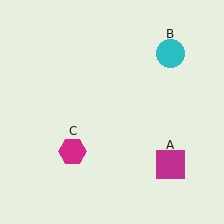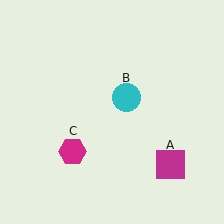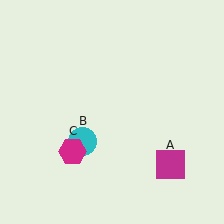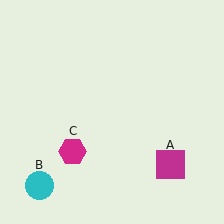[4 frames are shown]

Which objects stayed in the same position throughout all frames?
Magenta square (object A) and magenta hexagon (object C) remained stationary.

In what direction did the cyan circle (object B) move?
The cyan circle (object B) moved down and to the left.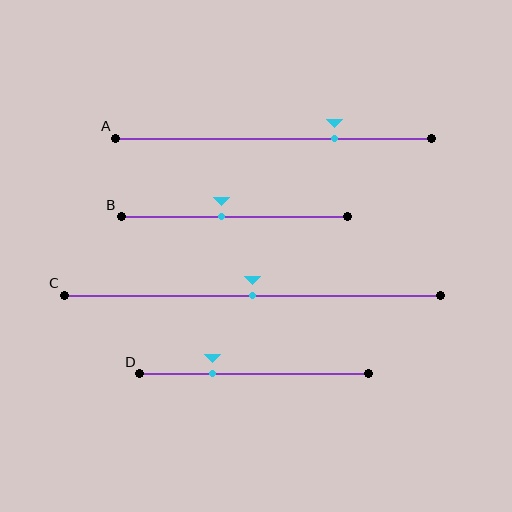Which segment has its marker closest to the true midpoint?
Segment C has its marker closest to the true midpoint.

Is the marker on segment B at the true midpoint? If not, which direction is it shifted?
No, the marker on segment B is shifted to the left by about 6% of the segment length.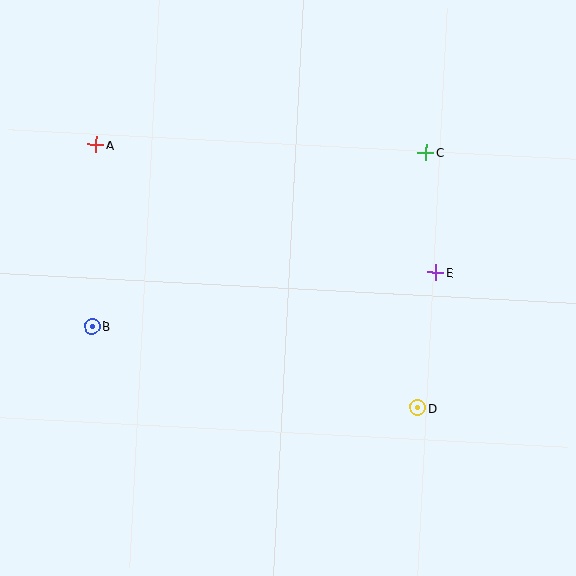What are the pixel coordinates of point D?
Point D is at (418, 408).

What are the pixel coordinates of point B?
Point B is at (92, 326).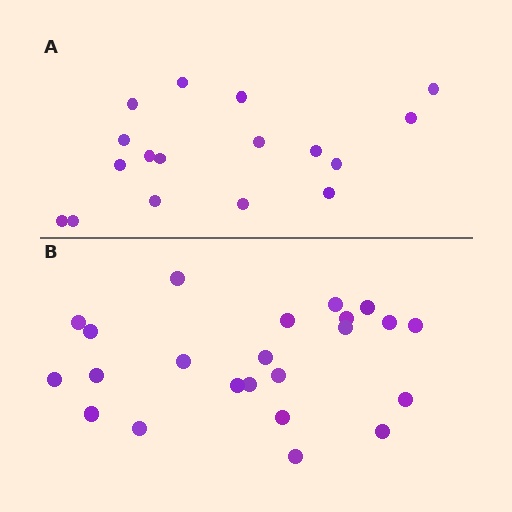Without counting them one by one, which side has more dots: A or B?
Region B (the bottom region) has more dots.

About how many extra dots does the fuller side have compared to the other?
Region B has about 6 more dots than region A.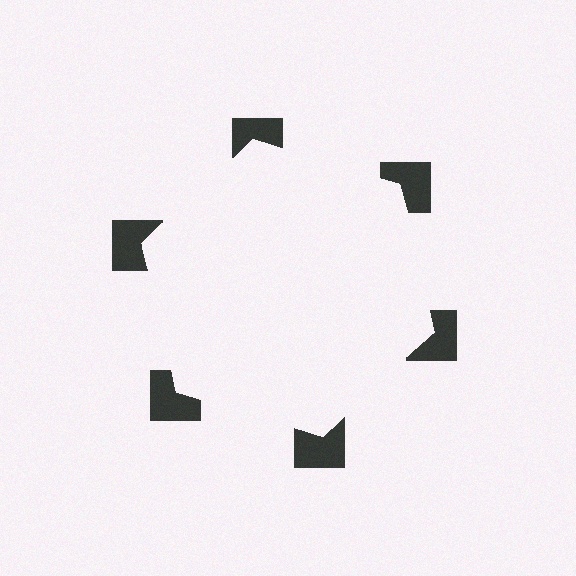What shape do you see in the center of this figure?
An illusory hexagon — its edges are inferred from the aligned wedge cuts in the notched squares, not physically drawn.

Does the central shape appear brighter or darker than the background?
It typically appears slightly brighter than the background, even though no actual brightness change is drawn.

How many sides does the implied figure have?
6 sides.